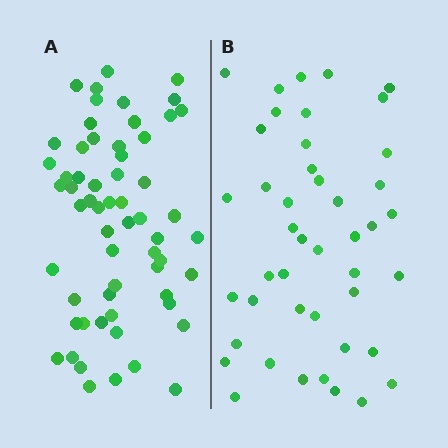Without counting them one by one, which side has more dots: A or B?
Region A (the left region) has more dots.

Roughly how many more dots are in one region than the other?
Region A has approximately 15 more dots than region B.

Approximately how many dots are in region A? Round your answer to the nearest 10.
About 60 dots.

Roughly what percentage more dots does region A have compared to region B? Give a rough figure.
About 35% more.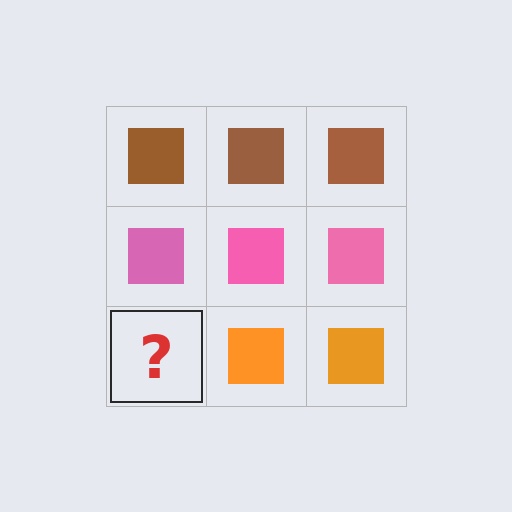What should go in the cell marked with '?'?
The missing cell should contain an orange square.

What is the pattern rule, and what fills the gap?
The rule is that each row has a consistent color. The gap should be filled with an orange square.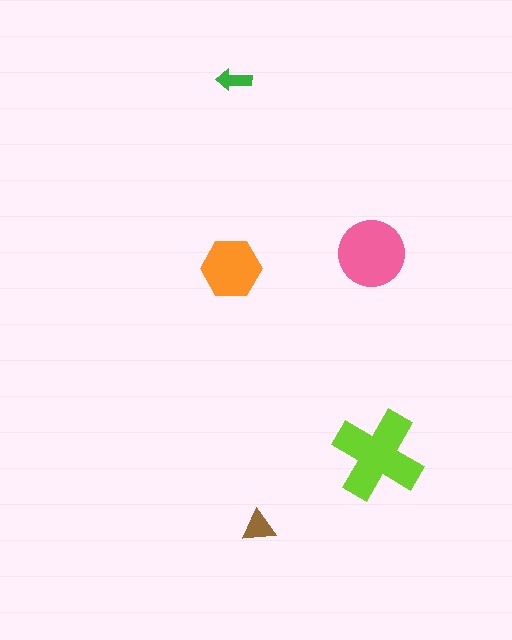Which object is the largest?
The lime cross.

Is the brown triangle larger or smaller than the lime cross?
Smaller.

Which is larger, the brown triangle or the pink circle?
The pink circle.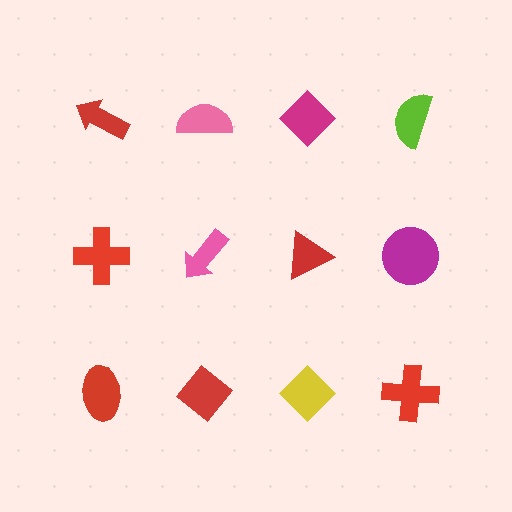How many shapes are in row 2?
4 shapes.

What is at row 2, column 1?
A red cross.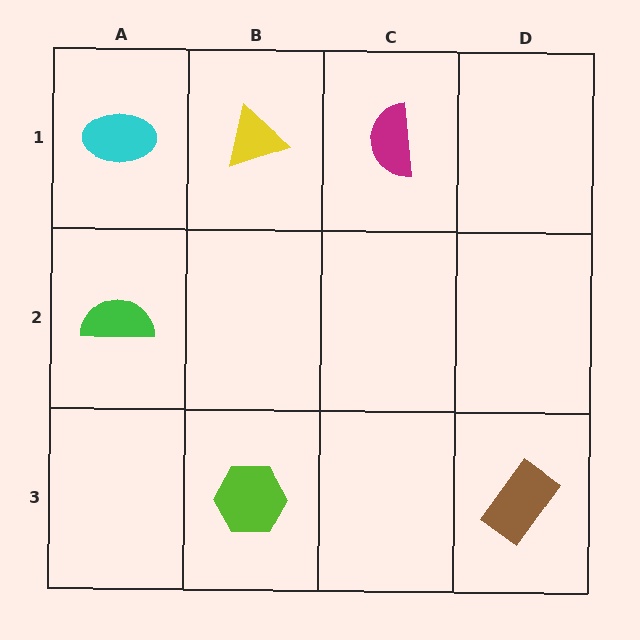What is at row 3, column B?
A lime hexagon.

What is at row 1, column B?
A yellow triangle.